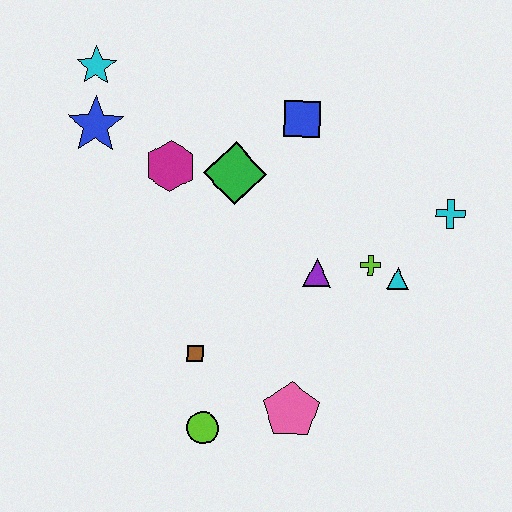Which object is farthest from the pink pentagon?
The cyan star is farthest from the pink pentagon.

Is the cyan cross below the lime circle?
No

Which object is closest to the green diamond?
The magenta hexagon is closest to the green diamond.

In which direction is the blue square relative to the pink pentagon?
The blue square is above the pink pentagon.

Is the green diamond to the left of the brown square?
No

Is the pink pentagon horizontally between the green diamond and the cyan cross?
Yes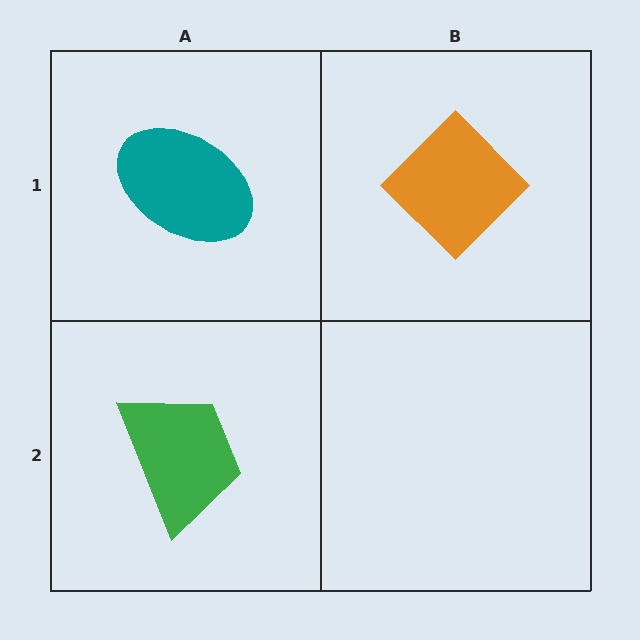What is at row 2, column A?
A green trapezoid.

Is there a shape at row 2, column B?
No, that cell is empty.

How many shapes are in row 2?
1 shape.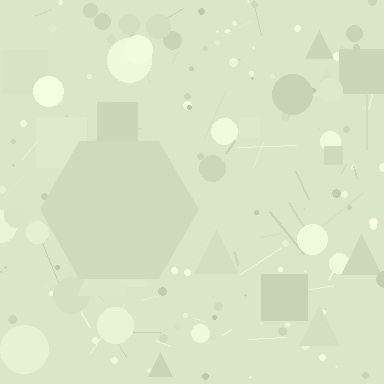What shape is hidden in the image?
A hexagon is hidden in the image.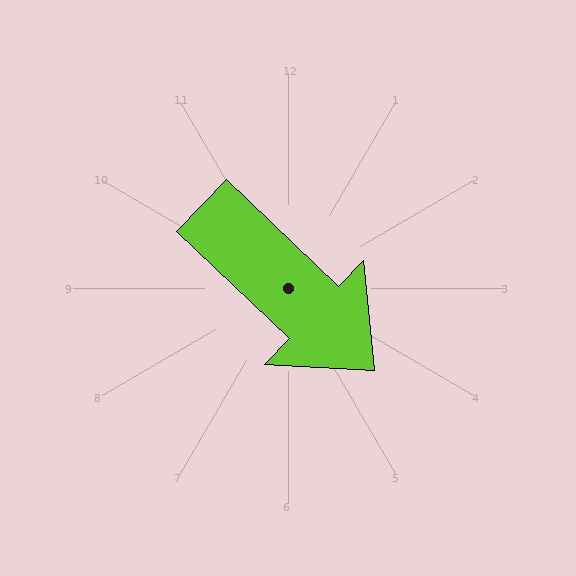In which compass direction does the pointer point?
Southeast.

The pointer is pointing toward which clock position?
Roughly 4 o'clock.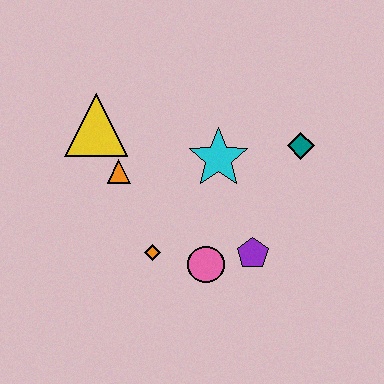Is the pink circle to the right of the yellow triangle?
Yes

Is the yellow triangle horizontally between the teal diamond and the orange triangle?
No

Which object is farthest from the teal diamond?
The yellow triangle is farthest from the teal diamond.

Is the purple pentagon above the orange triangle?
No